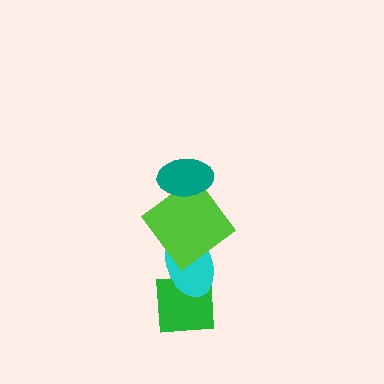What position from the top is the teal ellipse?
The teal ellipse is 1st from the top.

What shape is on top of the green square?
The cyan ellipse is on top of the green square.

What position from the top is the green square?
The green square is 4th from the top.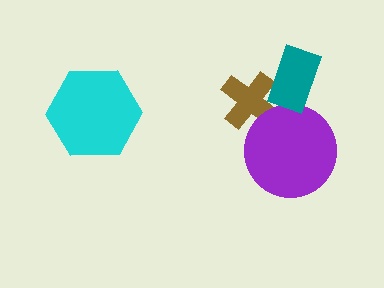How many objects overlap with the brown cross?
2 objects overlap with the brown cross.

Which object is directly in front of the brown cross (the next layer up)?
The purple circle is directly in front of the brown cross.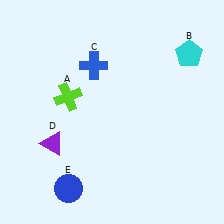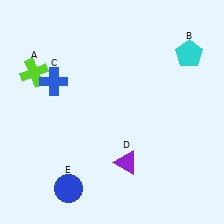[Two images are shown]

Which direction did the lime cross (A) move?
The lime cross (A) moved left.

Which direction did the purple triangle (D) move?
The purple triangle (D) moved right.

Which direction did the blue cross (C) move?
The blue cross (C) moved left.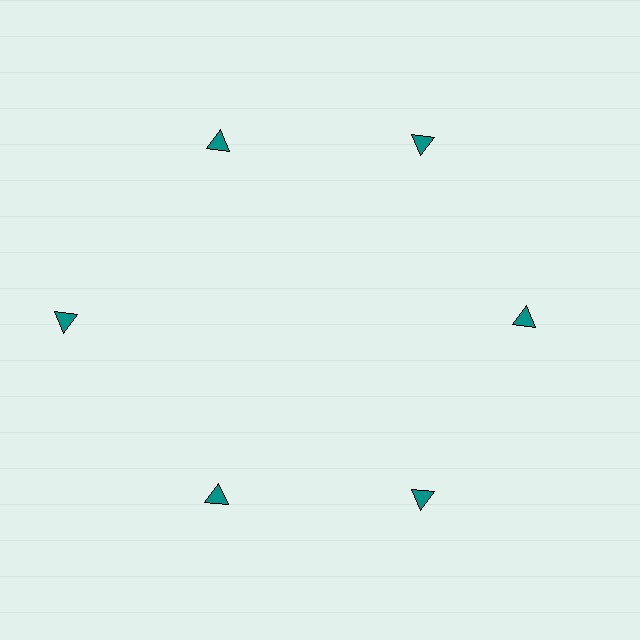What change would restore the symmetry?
The symmetry would be restored by moving it inward, back onto the ring so that all 6 triangles sit at equal angles and equal distance from the center.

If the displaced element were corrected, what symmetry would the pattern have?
It would have 6-fold rotational symmetry — the pattern would map onto itself every 60 degrees.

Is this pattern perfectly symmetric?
No. The 6 teal triangles are arranged in a ring, but one element near the 9 o'clock position is pushed outward from the center, breaking the 6-fold rotational symmetry.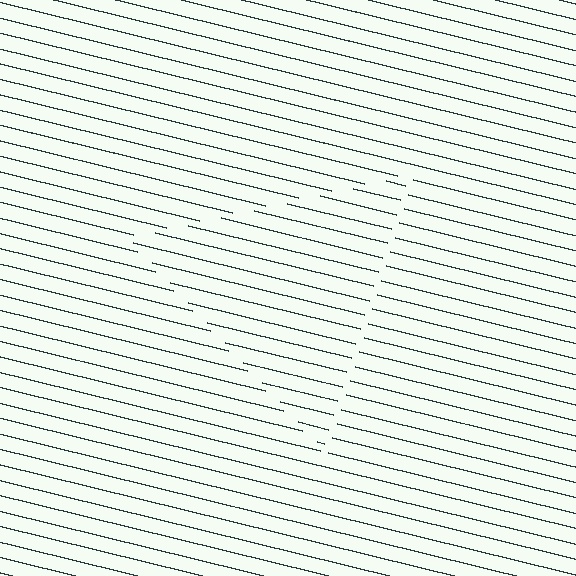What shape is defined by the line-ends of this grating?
An illusory triangle. The interior of the shape contains the same grating, shifted by half a period — the contour is defined by the phase discontinuity where line-ends from the inner and outer gratings abut.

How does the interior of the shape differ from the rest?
The interior of the shape contains the same grating, shifted by half a period — the contour is defined by the phase discontinuity where line-ends from the inner and outer gratings abut.